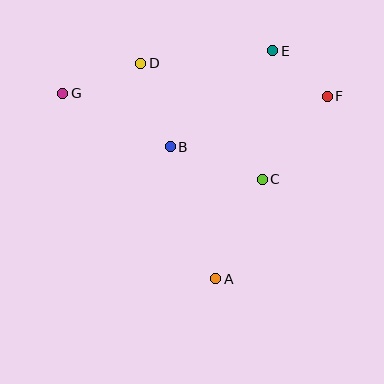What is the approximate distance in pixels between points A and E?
The distance between A and E is approximately 235 pixels.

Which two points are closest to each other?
Points E and F are closest to each other.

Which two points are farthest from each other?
Points F and G are farthest from each other.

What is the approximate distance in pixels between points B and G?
The distance between B and G is approximately 120 pixels.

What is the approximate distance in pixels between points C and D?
The distance between C and D is approximately 168 pixels.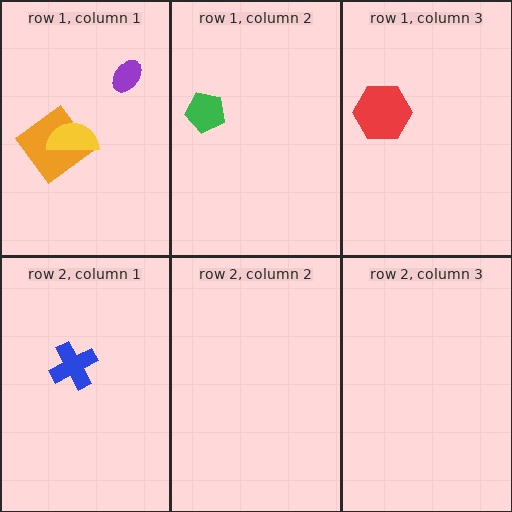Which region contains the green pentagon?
The row 1, column 2 region.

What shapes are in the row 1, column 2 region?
The green pentagon.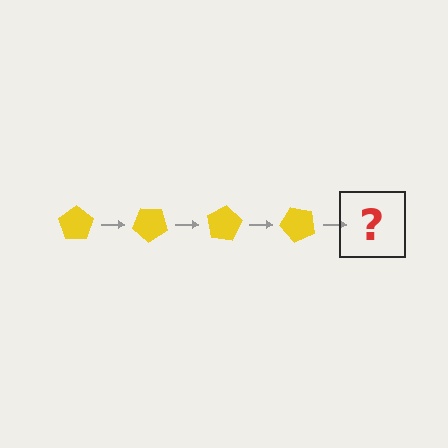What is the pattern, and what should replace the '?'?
The pattern is that the pentagon rotates 40 degrees each step. The '?' should be a yellow pentagon rotated 160 degrees.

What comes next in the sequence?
The next element should be a yellow pentagon rotated 160 degrees.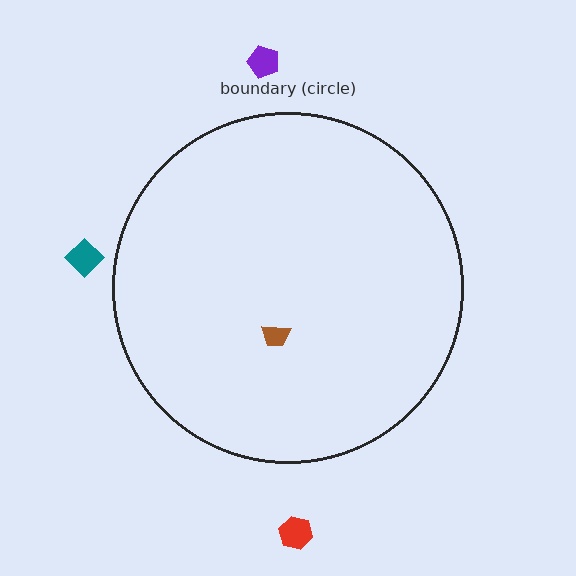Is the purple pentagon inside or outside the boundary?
Outside.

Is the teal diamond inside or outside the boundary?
Outside.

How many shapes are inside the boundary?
1 inside, 3 outside.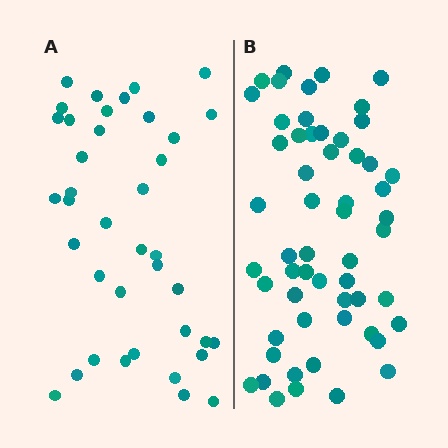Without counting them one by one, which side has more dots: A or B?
Region B (the right region) has more dots.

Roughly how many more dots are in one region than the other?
Region B has approximately 15 more dots than region A.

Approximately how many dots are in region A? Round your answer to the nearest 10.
About 40 dots. (The exact count is 39, which rounds to 40.)